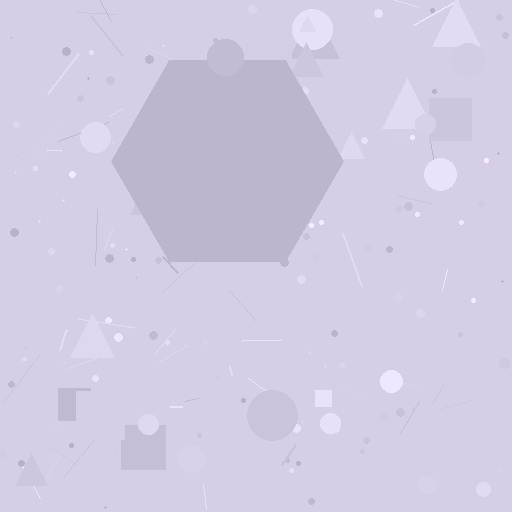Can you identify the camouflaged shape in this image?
The camouflaged shape is a hexagon.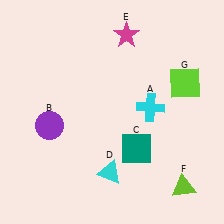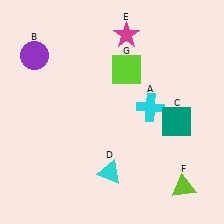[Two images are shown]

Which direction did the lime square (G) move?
The lime square (G) moved left.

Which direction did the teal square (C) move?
The teal square (C) moved right.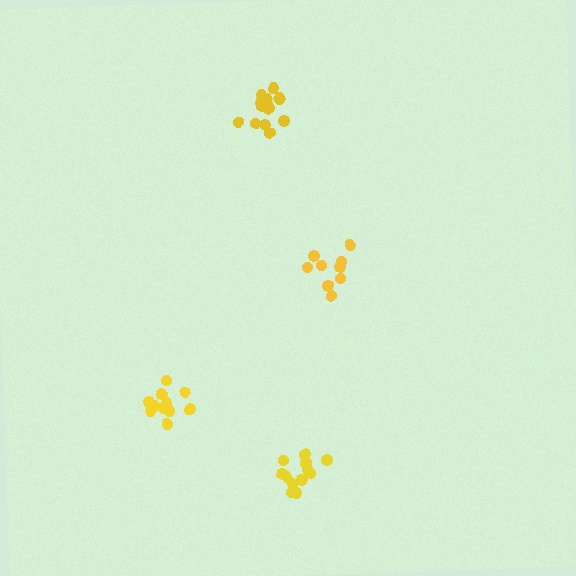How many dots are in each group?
Group 1: 12 dots, Group 2: 12 dots, Group 3: 14 dots, Group 4: 9 dots (47 total).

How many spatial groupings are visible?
There are 4 spatial groupings.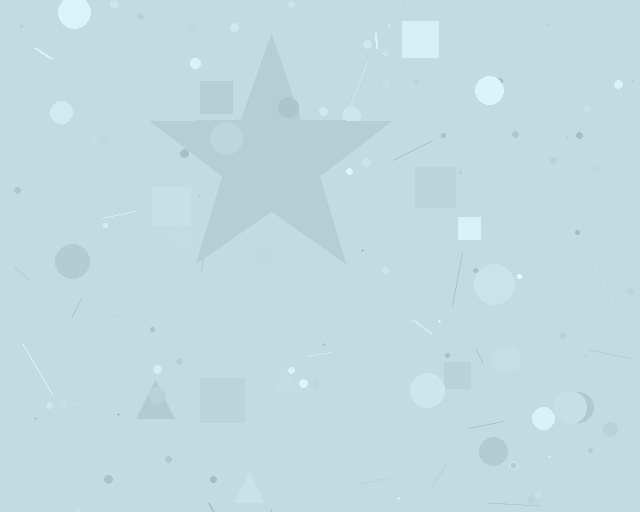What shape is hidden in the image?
A star is hidden in the image.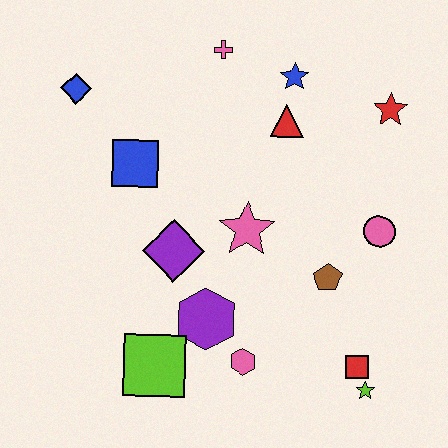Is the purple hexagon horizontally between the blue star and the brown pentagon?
No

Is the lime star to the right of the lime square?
Yes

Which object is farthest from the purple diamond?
The red star is farthest from the purple diamond.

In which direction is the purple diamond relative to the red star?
The purple diamond is to the left of the red star.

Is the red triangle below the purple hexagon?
No